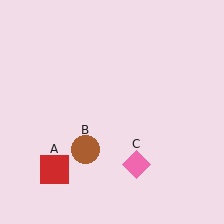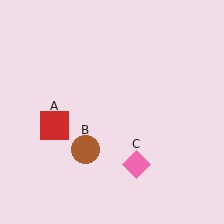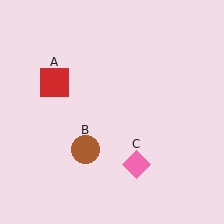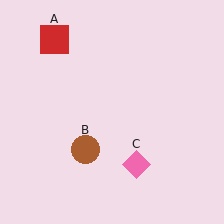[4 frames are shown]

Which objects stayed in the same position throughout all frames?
Brown circle (object B) and pink diamond (object C) remained stationary.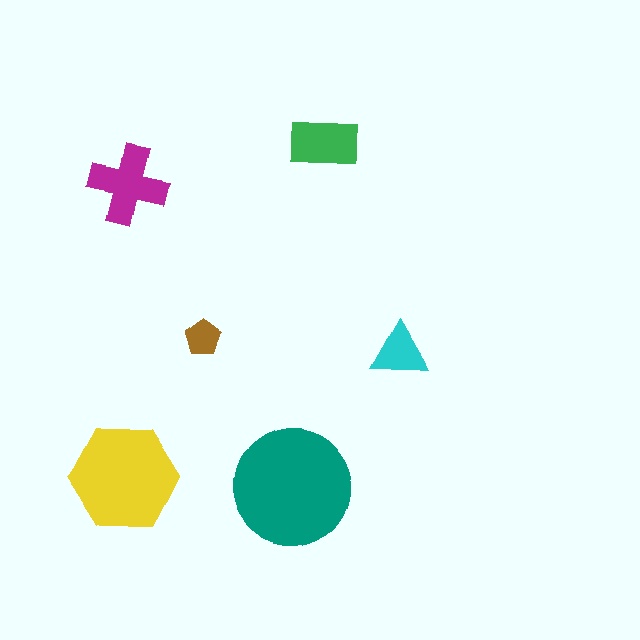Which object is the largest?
The teal circle.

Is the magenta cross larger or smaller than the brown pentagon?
Larger.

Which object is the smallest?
The brown pentagon.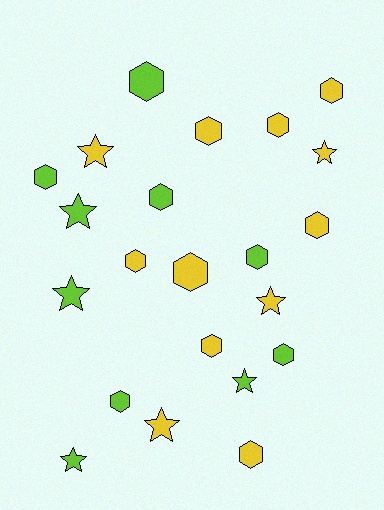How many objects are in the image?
There are 22 objects.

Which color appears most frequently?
Yellow, with 12 objects.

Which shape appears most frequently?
Hexagon, with 14 objects.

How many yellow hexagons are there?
There are 8 yellow hexagons.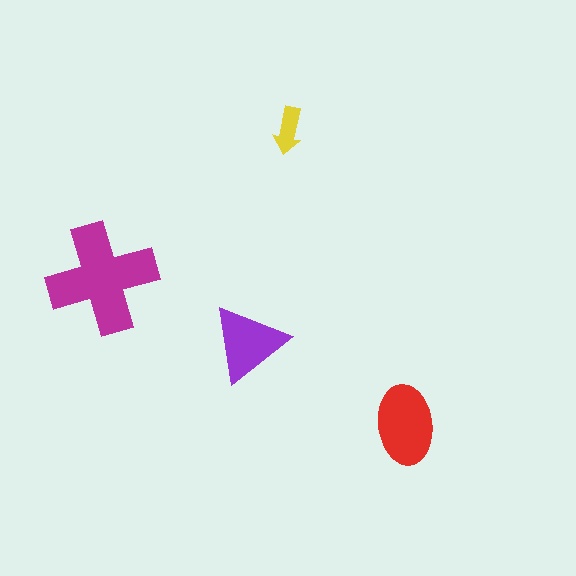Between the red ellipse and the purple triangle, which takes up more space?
The red ellipse.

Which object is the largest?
The magenta cross.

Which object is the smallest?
The yellow arrow.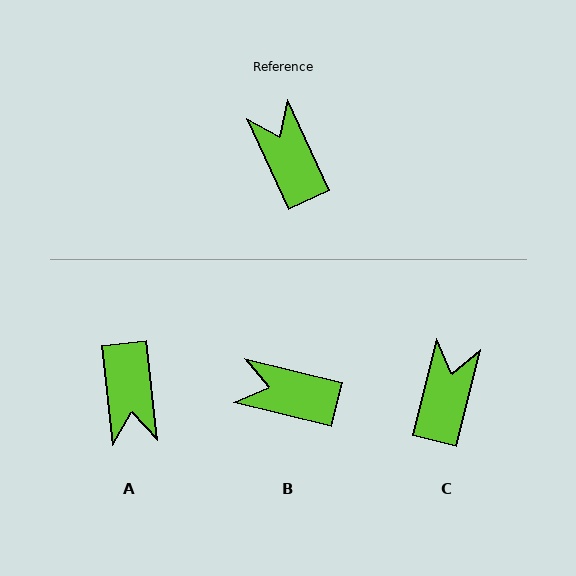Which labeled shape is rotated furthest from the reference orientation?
A, about 161 degrees away.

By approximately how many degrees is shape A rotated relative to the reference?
Approximately 161 degrees counter-clockwise.